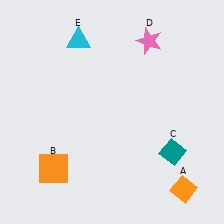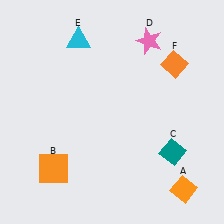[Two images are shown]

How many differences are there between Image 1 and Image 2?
There is 1 difference between the two images.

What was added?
An orange diamond (F) was added in Image 2.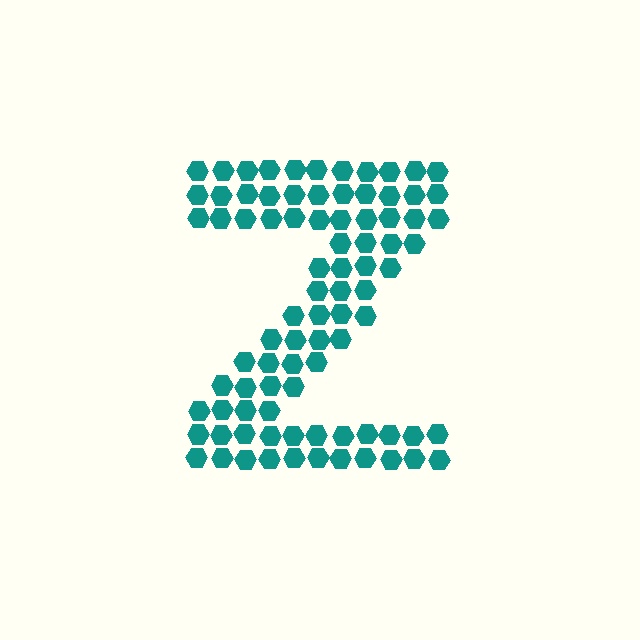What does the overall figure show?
The overall figure shows the letter Z.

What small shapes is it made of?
It is made of small hexagons.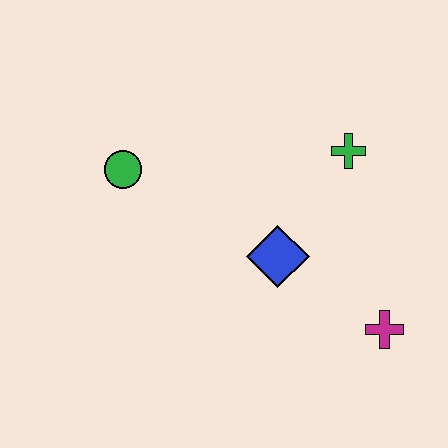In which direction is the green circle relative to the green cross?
The green circle is to the left of the green cross.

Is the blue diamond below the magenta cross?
No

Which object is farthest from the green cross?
The green circle is farthest from the green cross.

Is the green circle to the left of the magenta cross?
Yes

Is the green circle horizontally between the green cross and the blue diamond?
No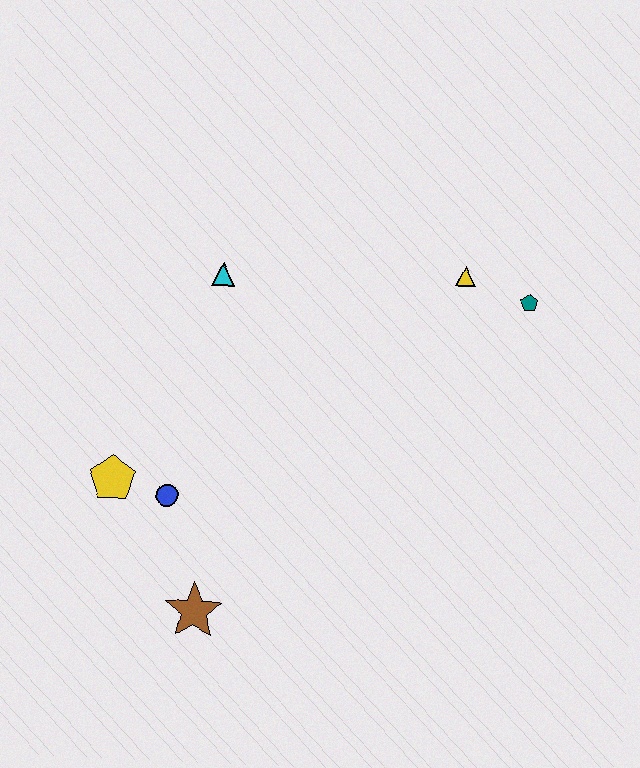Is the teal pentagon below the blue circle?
No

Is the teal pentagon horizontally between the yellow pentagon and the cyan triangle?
No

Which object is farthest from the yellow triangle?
The brown star is farthest from the yellow triangle.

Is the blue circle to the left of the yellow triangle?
Yes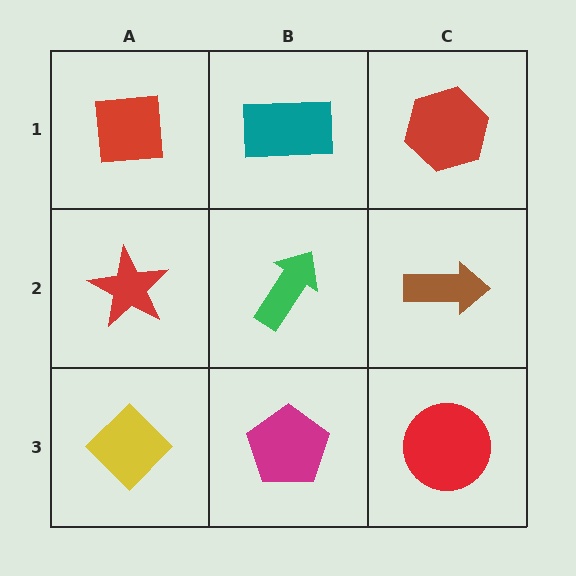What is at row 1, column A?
A red square.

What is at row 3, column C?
A red circle.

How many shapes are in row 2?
3 shapes.